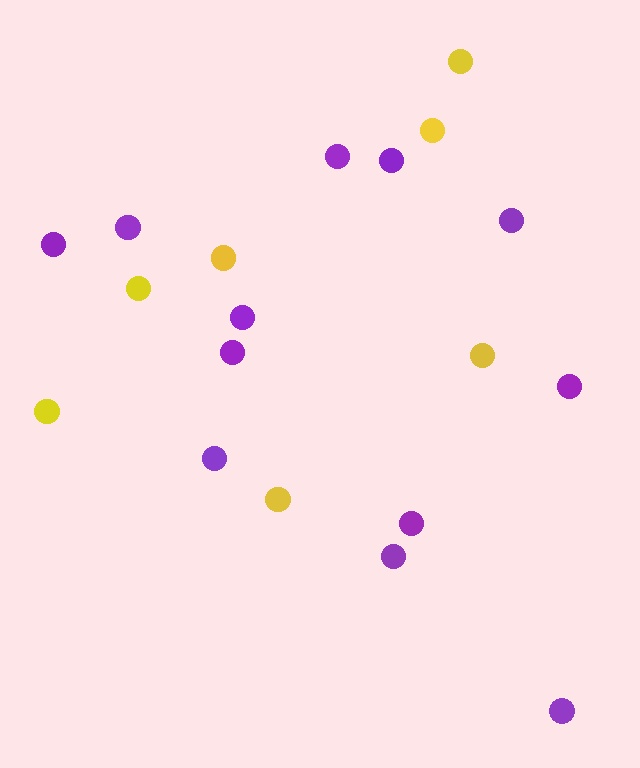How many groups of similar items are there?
There are 2 groups: one group of purple circles (12) and one group of yellow circles (7).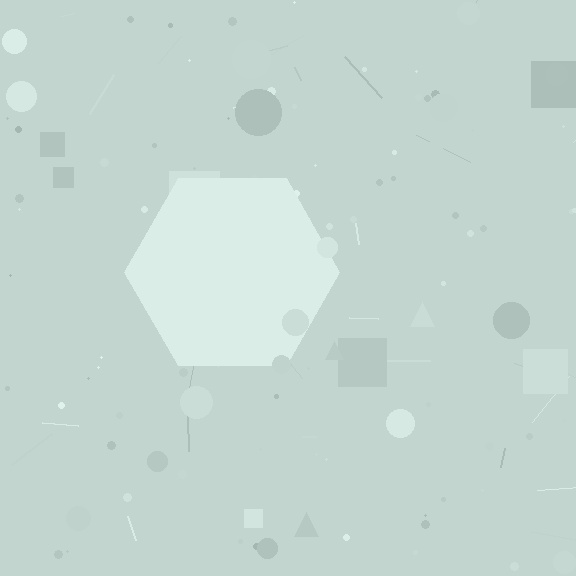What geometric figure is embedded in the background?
A hexagon is embedded in the background.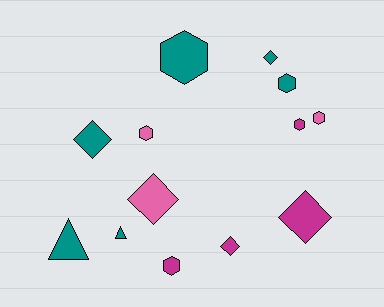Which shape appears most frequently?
Hexagon, with 6 objects.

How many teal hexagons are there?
There are 2 teal hexagons.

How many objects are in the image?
There are 13 objects.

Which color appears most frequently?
Teal, with 6 objects.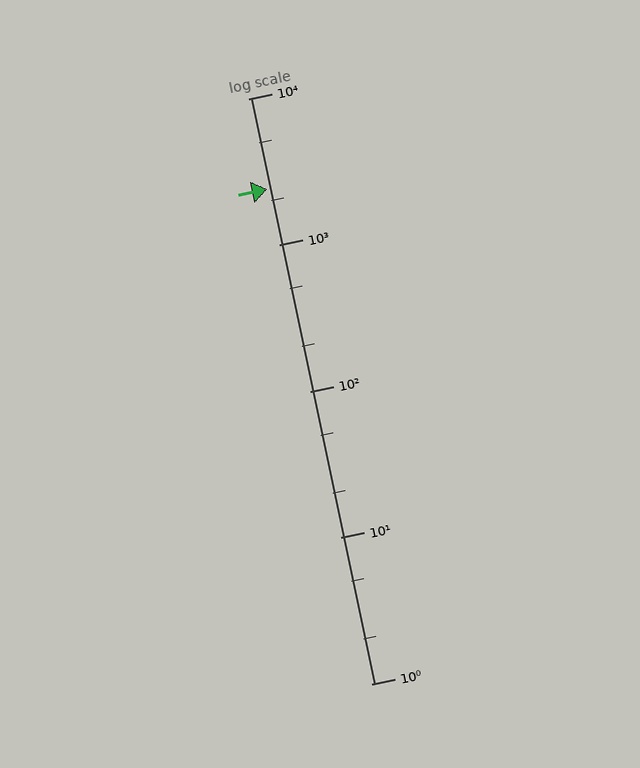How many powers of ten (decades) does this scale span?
The scale spans 4 decades, from 1 to 10000.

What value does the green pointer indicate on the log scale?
The pointer indicates approximately 2400.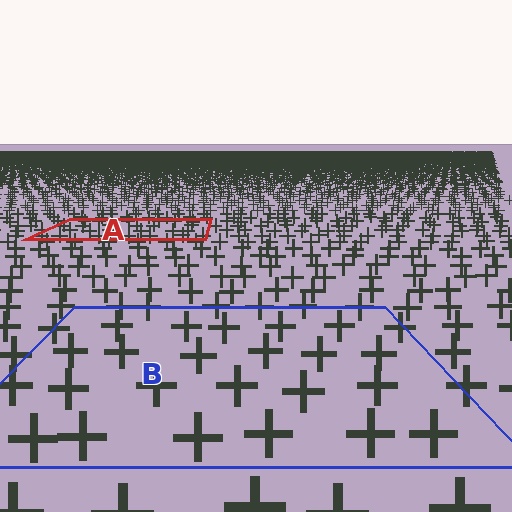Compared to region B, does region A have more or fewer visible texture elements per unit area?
Region A has more texture elements per unit area — they are packed more densely because it is farther away.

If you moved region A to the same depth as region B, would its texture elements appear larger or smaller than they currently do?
They would appear larger. At a closer depth, the same texture elements are projected at a bigger on-screen size.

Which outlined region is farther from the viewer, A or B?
Region A is farther from the viewer — the texture elements inside it appear smaller and more densely packed.